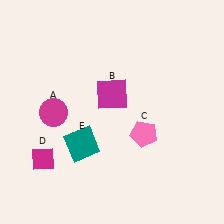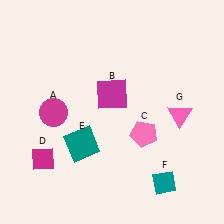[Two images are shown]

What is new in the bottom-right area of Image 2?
A teal diamond (F) was added in the bottom-right area of Image 2.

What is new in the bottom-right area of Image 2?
A pink triangle (G) was added in the bottom-right area of Image 2.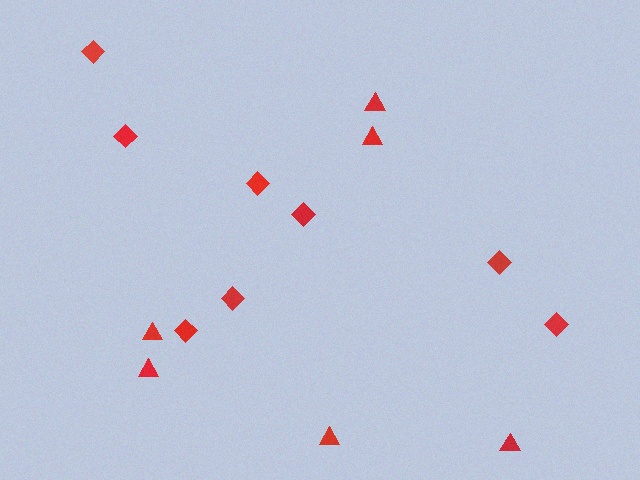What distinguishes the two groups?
There are 2 groups: one group of diamonds (8) and one group of triangles (6).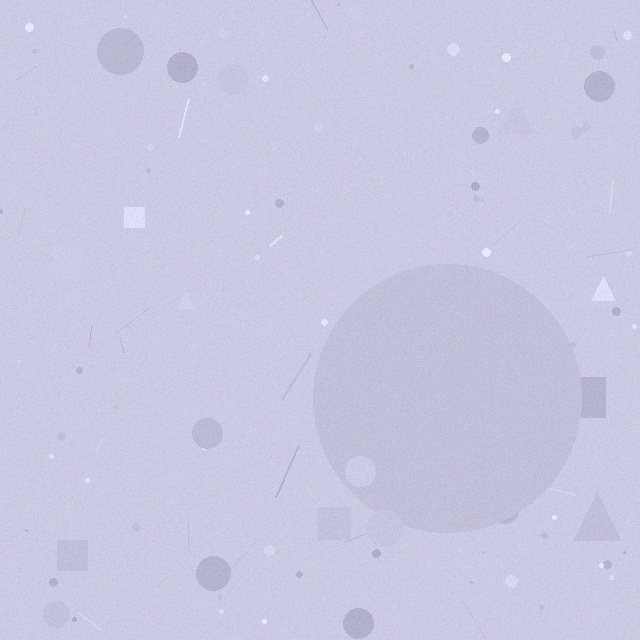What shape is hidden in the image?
A circle is hidden in the image.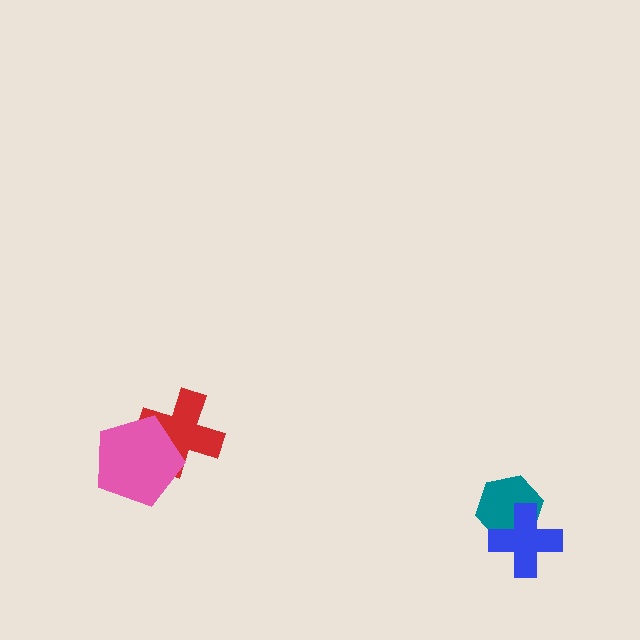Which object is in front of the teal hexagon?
The blue cross is in front of the teal hexagon.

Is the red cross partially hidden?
Yes, it is partially covered by another shape.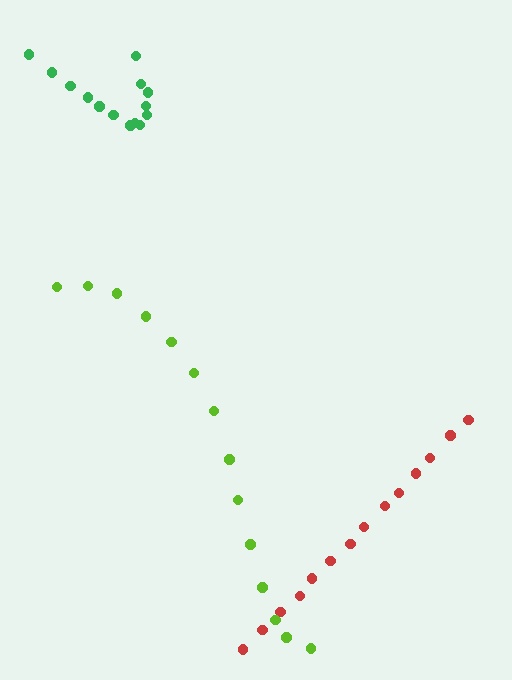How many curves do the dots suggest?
There are 3 distinct paths.